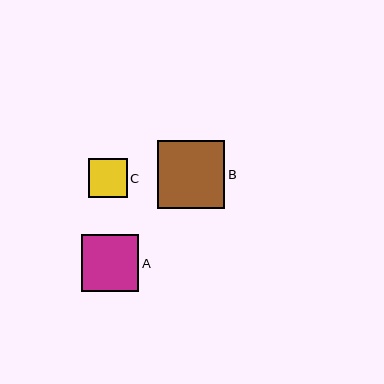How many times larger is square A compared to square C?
Square A is approximately 1.5 times the size of square C.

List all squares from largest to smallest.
From largest to smallest: B, A, C.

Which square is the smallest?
Square C is the smallest with a size of approximately 39 pixels.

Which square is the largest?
Square B is the largest with a size of approximately 68 pixels.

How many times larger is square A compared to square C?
Square A is approximately 1.5 times the size of square C.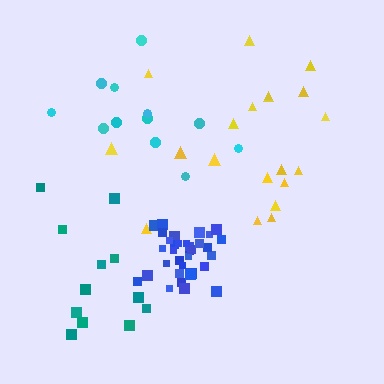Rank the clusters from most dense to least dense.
blue, teal, yellow, cyan.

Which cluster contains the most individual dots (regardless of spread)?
Blue (34).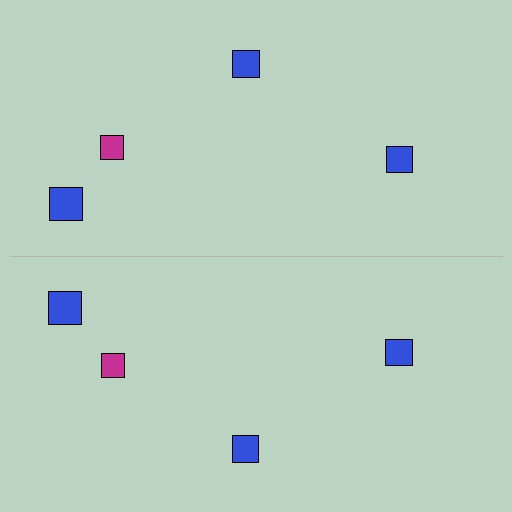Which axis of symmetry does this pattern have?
The pattern has a horizontal axis of symmetry running through the center of the image.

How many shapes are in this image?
There are 8 shapes in this image.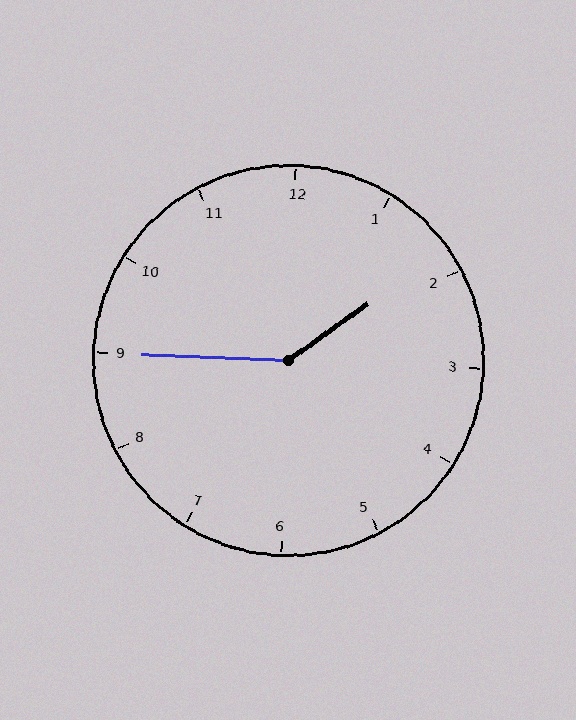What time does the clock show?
1:45.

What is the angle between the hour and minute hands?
Approximately 142 degrees.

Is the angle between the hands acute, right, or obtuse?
It is obtuse.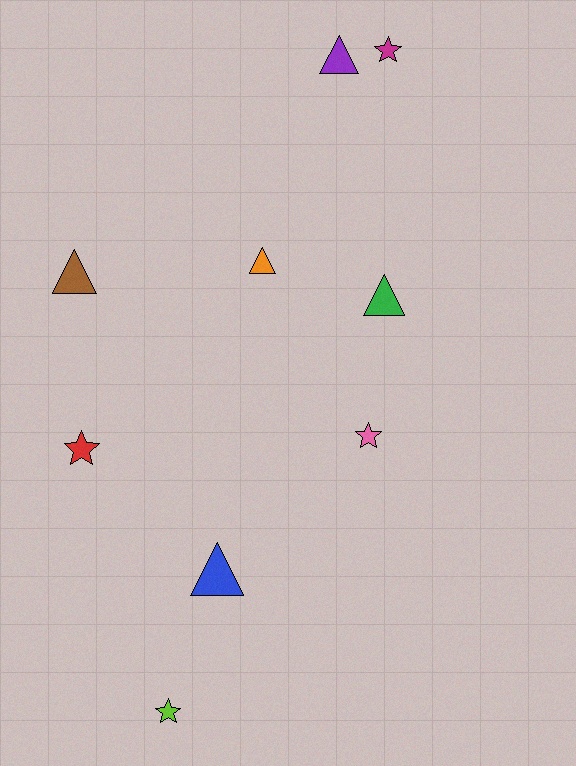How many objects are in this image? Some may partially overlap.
There are 9 objects.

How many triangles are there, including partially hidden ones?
There are 5 triangles.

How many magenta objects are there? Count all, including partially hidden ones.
There is 1 magenta object.